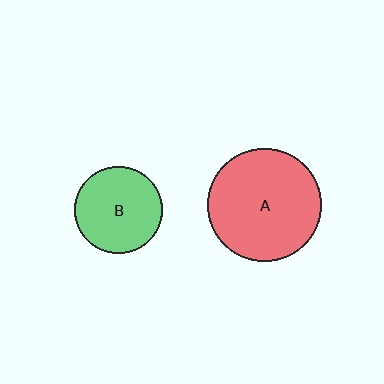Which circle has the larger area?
Circle A (red).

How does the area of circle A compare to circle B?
Approximately 1.7 times.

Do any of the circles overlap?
No, none of the circles overlap.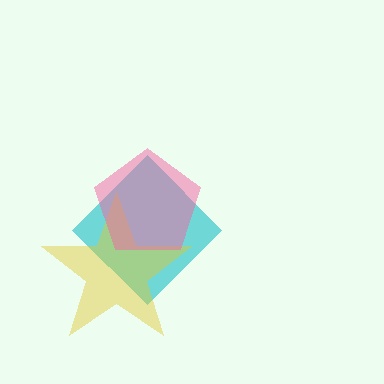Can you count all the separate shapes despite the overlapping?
Yes, there are 3 separate shapes.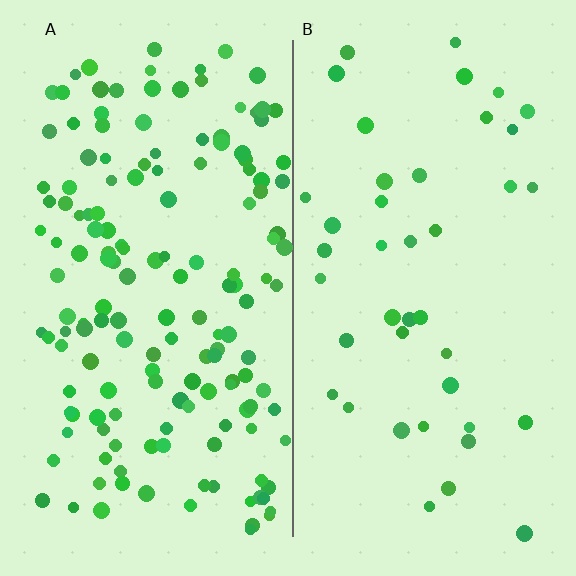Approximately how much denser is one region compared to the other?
Approximately 3.8× — region A over region B.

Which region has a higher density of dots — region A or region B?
A (the left).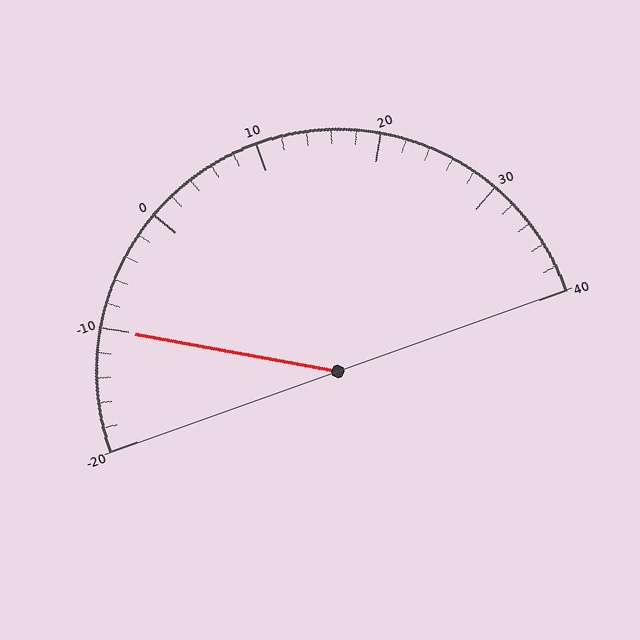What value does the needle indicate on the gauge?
The needle indicates approximately -10.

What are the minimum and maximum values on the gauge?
The gauge ranges from -20 to 40.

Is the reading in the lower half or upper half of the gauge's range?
The reading is in the lower half of the range (-20 to 40).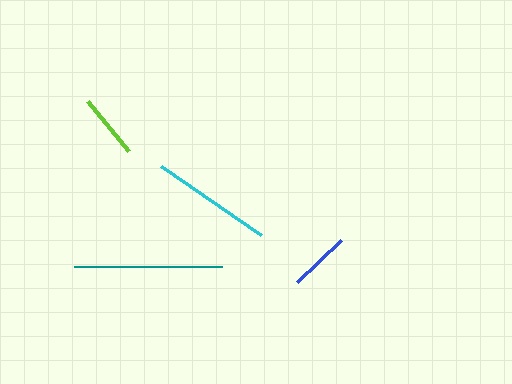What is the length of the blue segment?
The blue segment is approximately 61 pixels long.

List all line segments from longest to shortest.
From longest to shortest: teal, cyan, lime, blue.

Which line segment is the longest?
The teal line is the longest at approximately 147 pixels.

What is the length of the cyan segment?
The cyan segment is approximately 121 pixels long.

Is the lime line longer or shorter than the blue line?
The lime line is longer than the blue line.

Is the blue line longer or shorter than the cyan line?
The cyan line is longer than the blue line.